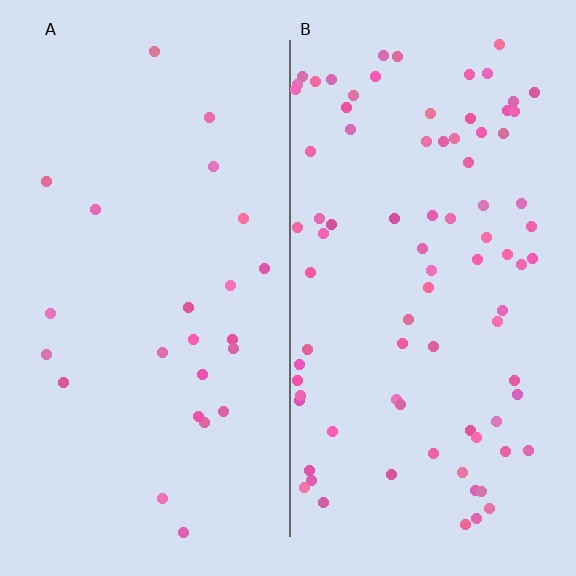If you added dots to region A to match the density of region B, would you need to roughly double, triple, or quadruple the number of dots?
Approximately quadruple.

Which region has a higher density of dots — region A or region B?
B (the right).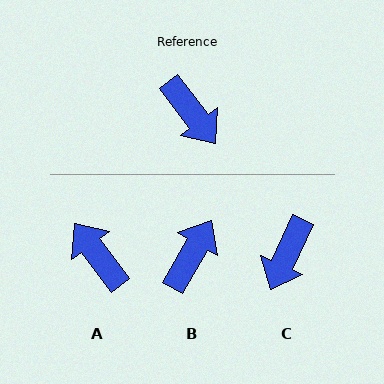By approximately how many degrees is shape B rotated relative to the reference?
Approximately 113 degrees counter-clockwise.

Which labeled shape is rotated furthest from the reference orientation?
A, about 179 degrees away.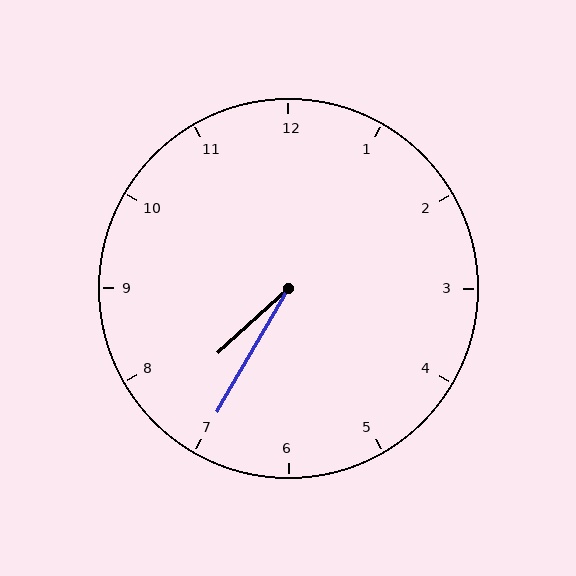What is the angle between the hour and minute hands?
Approximately 18 degrees.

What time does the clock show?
7:35.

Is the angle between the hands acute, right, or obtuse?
It is acute.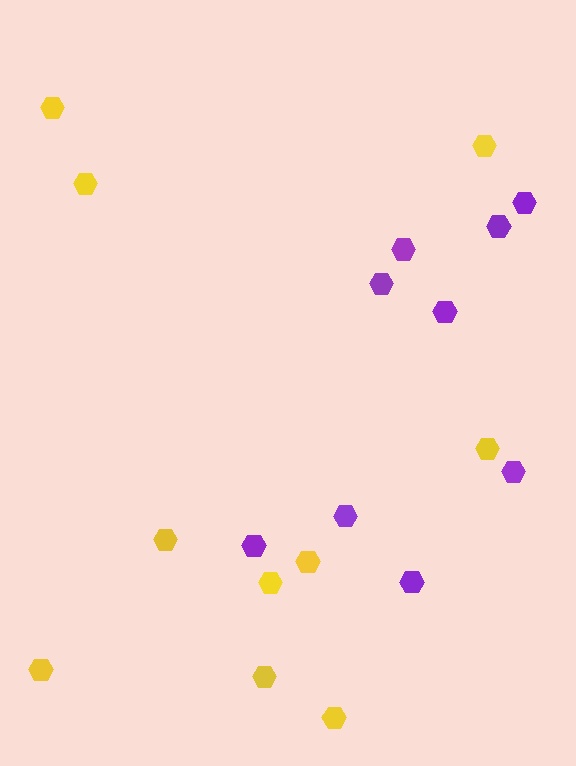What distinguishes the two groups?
There are 2 groups: one group of purple hexagons (9) and one group of yellow hexagons (10).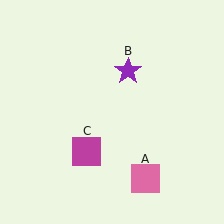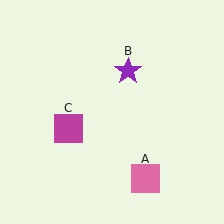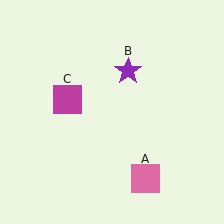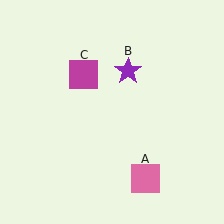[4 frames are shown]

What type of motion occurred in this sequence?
The magenta square (object C) rotated clockwise around the center of the scene.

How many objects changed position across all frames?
1 object changed position: magenta square (object C).